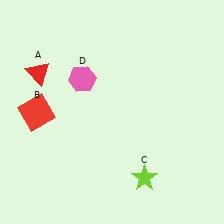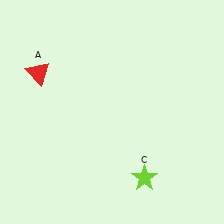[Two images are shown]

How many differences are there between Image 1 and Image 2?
There are 2 differences between the two images.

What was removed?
The pink hexagon (D), the red square (B) were removed in Image 2.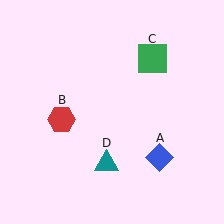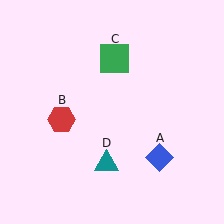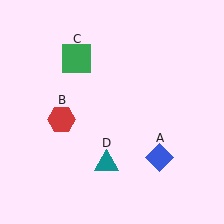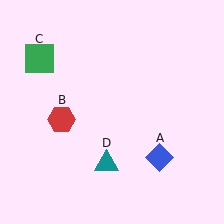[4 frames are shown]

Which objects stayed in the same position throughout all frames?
Blue diamond (object A) and red hexagon (object B) and teal triangle (object D) remained stationary.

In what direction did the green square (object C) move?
The green square (object C) moved left.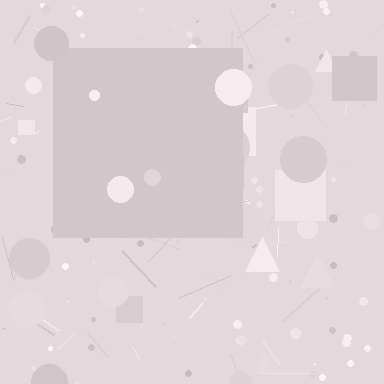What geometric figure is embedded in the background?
A square is embedded in the background.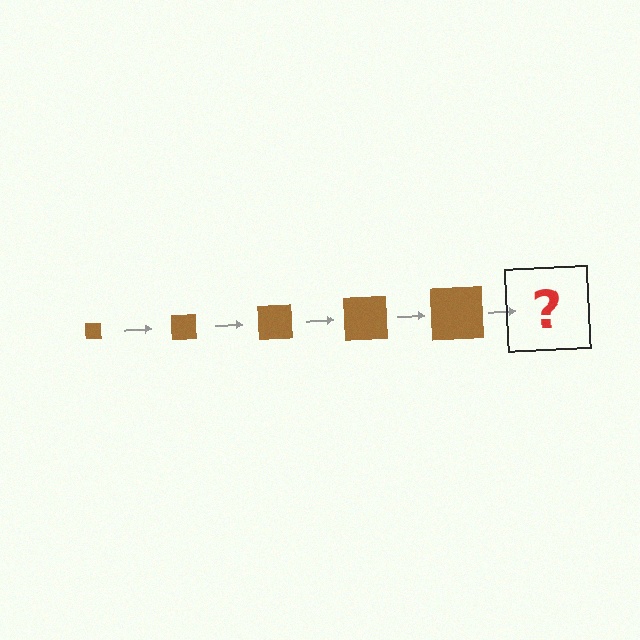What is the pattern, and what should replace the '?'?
The pattern is that the square gets progressively larger each step. The '?' should be a brown square, larger than the previous one.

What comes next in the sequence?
The next element should be a brown square, larger than the previous one.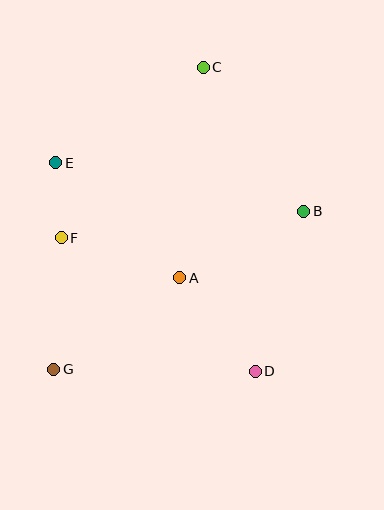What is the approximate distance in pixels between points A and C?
The distance between A and C is approximately 212 pixels.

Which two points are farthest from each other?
Points C and G are farthest from each other.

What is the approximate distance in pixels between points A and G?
The distance between A and G is approximately 156 pixels.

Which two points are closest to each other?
Points E and F are closest to each other.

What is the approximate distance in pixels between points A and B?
The distance between A and B is approximately 141 pixels.